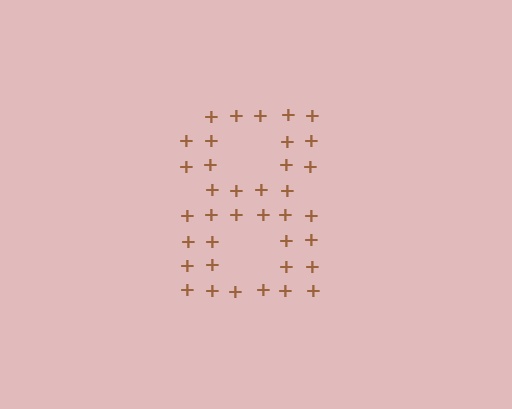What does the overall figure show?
The overall figure shows the digit 8.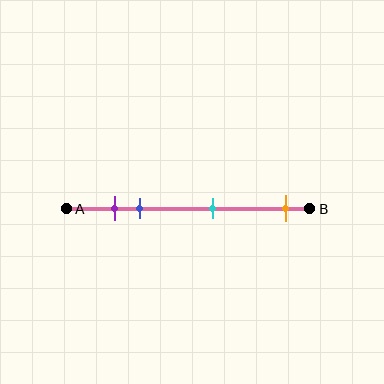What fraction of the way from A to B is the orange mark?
The orange mark is approximately 90% (0.9) of the way from A to B.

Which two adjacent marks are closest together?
The purple and blue marks are the closest adjacent pair.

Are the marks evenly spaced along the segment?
No, the marks are not evenly spaced.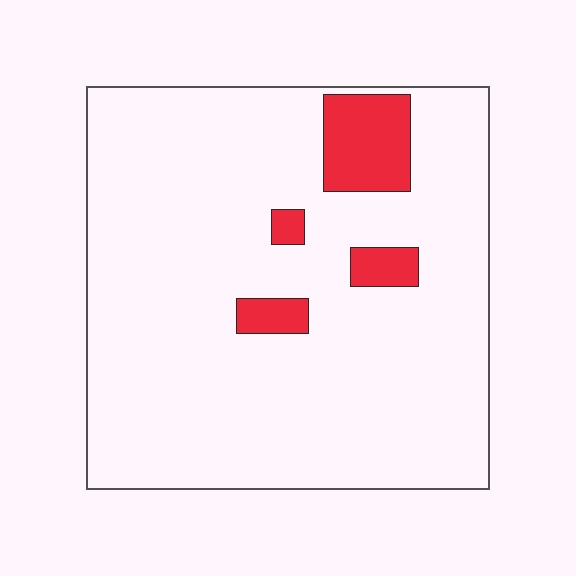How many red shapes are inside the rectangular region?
4.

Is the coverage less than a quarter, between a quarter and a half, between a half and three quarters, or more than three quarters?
Less than a quarter.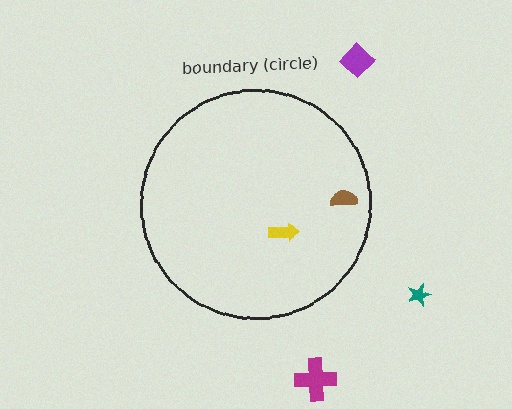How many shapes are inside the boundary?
2 inside, 3 outside.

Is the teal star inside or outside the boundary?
Outside.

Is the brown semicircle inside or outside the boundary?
Inside.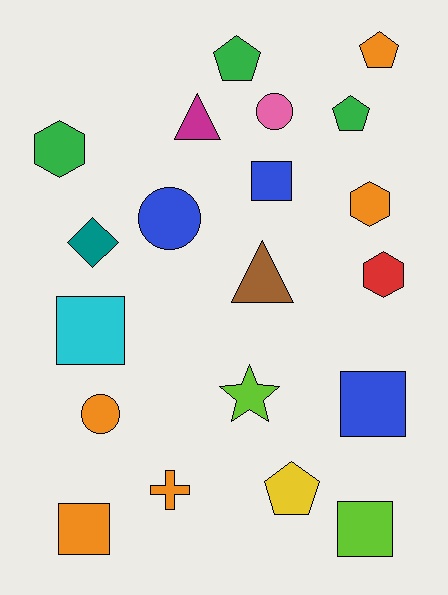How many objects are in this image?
There are 20 objects.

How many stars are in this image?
There is 1 star.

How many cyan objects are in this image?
There is 1 cyan object.